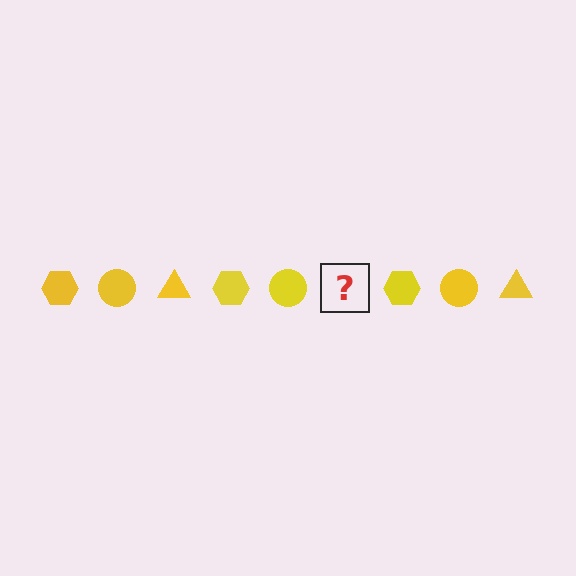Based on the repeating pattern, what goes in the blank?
The blank should be a yellow triangle.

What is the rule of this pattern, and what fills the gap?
The rule is that the pattern cycles through hexagon, circle, triangle shapes in yellow. The gap should be filled with a yellow triangle.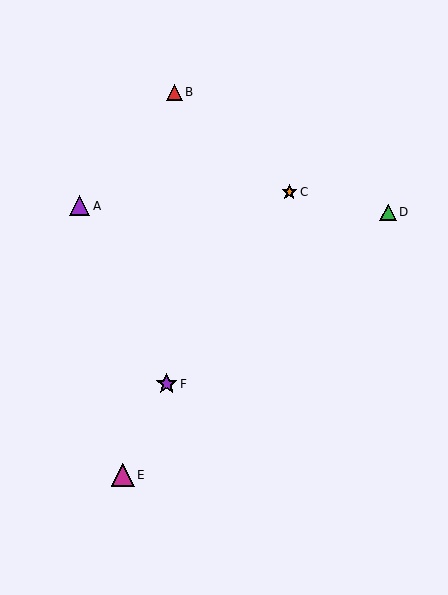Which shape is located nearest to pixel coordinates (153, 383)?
The purple star (labeled F) at (167, 384) is nearest to that location.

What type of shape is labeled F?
Shape F is a purple star.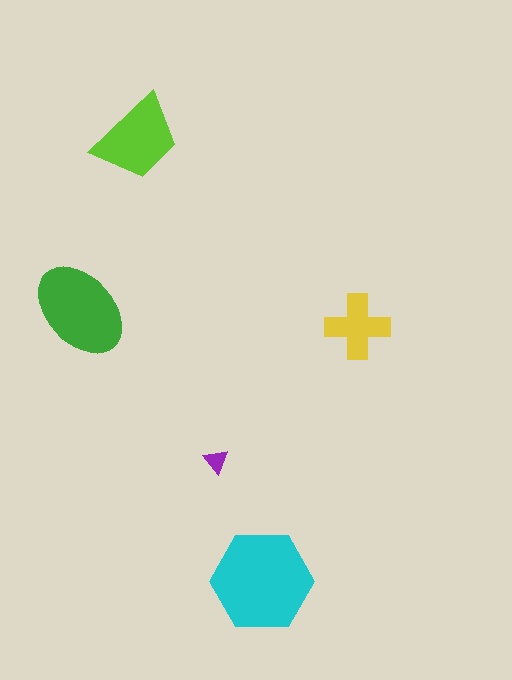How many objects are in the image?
There are 5 objects in the image.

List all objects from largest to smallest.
The cyan hexagon, the green ellipse, the lime trapezoid, the yellow cross, the purple triangle.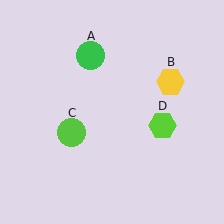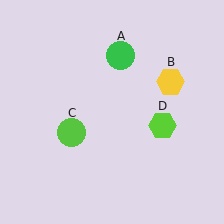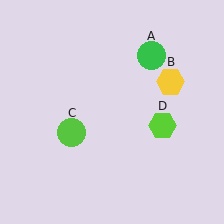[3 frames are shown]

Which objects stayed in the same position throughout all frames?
Yellow hexagon (object B) and lime circle (object C) and lime hexagon (object D) remained stationary.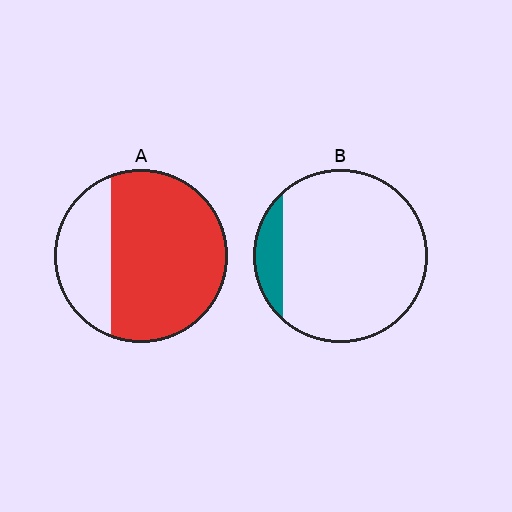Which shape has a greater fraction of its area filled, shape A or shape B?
Shape A.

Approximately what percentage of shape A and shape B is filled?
A is approximately 70% and B is approximately 10%.